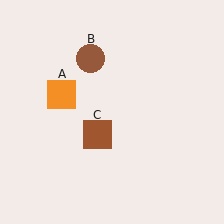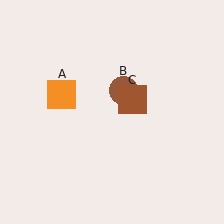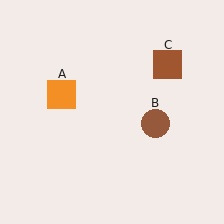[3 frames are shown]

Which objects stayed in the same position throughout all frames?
Orange square (object A) remained stationary.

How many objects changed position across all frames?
2 objects changed position: brown circle (object B), brown square (object C).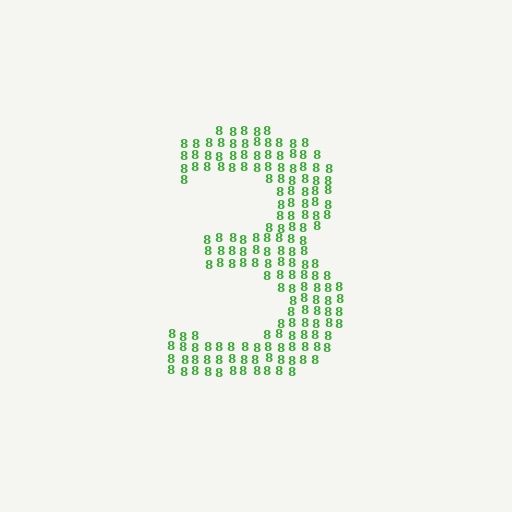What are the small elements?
The small elements are digit 8's.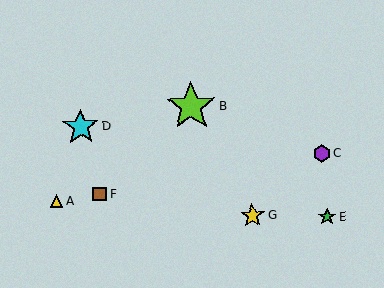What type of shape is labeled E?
Shape E is a green star.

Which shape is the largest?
The lime star (labeled B) is the largest.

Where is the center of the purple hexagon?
The center of the purple hexagon is at (322, 153).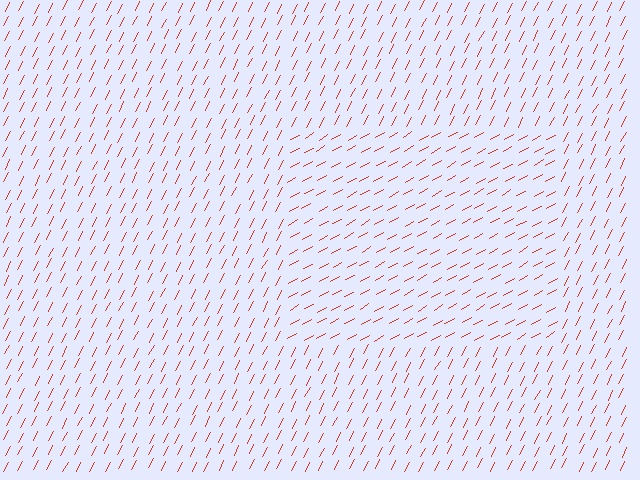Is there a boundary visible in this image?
Yes, there is a texture boundary formed by a change in line orientation.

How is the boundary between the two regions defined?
The boundary is defined purely by a change in line orientation (approximately 34 degrees difference). All lines are the same color and thickness.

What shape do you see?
I see a rectangle.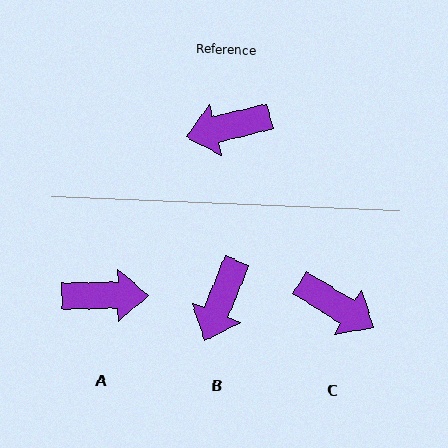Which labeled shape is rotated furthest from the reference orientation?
A, about 167 degrees away.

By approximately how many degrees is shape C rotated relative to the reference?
Approximately 134 degrees counter-clockwise.